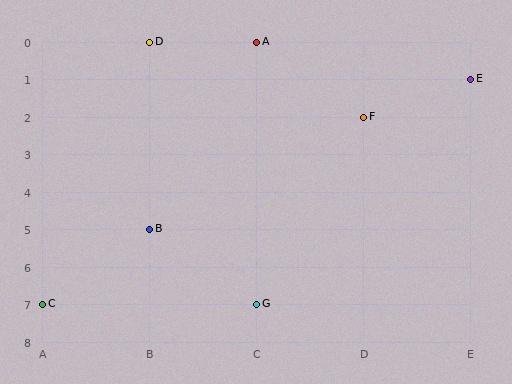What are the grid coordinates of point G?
Point G is at grid coordinates (C, 7).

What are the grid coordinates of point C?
Point C is at grid coordinates (A, 7).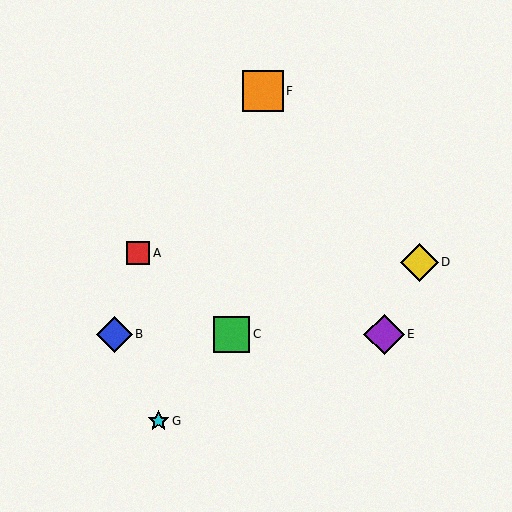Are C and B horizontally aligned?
Yes, both are at y≈334.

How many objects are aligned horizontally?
3 objects (B, C, E) are aligned horizontally.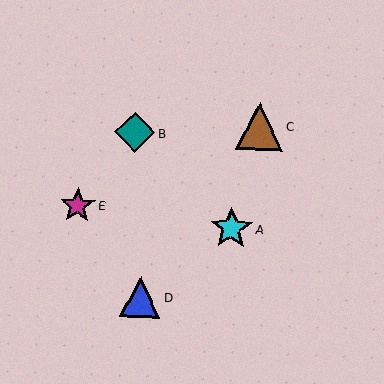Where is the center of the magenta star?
The center of the magenta star is at (78, 205).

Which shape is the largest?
The brown triangle (labeled C) is the largest.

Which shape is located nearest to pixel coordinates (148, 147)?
The teal diamond (labeled B) at (135, 132) is nearest to that location.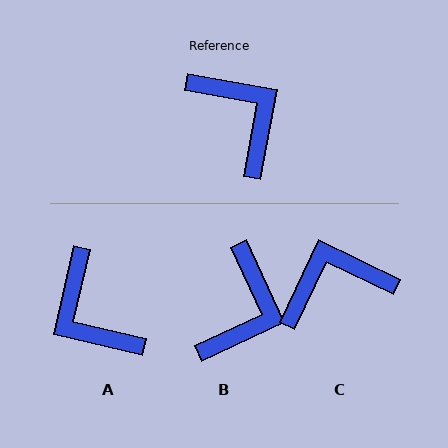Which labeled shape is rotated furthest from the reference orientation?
A, about 177 degrees away.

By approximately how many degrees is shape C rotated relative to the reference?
Approximately 75 degrees counter-clockwise.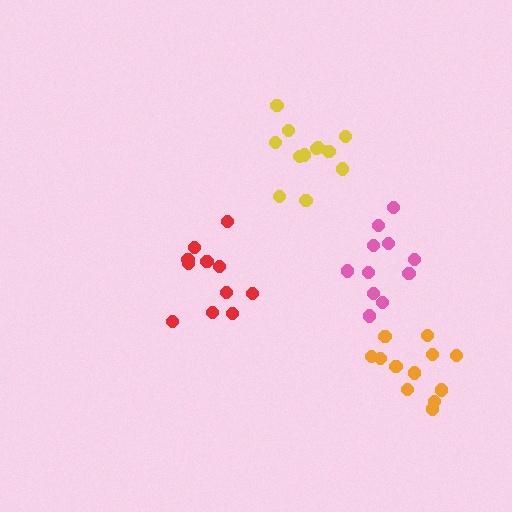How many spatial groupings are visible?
There are 4 spatial groupings.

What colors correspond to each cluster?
The clusters are colored: yellow, red, orange, pink.